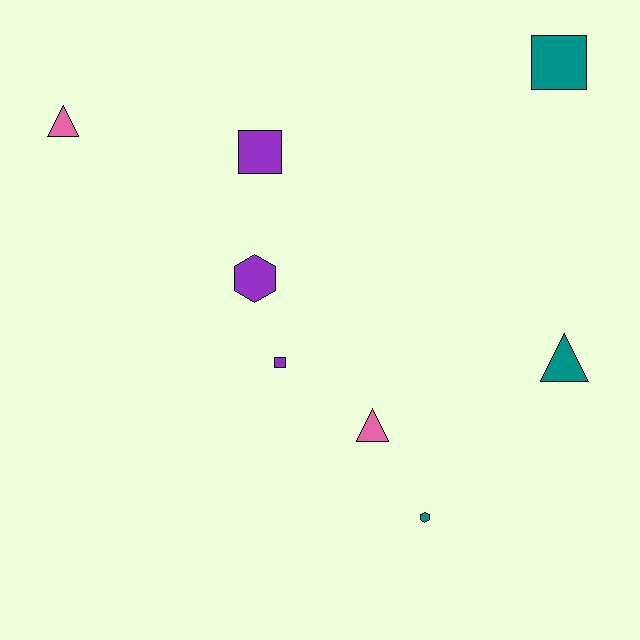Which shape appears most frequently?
Square, with 3 objects.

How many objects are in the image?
There are 8 objects.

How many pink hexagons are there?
There are no pink hexagons.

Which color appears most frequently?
Teal, with 3 objects.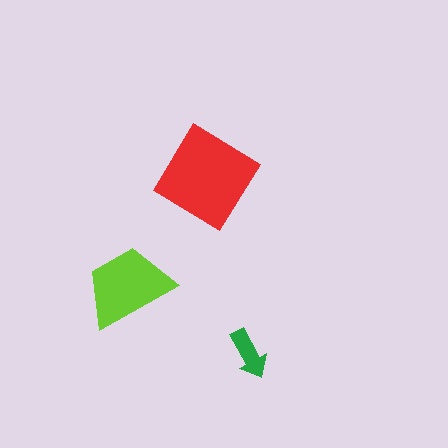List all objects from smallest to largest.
The green arrow, the lime trapezoid, the red diamond.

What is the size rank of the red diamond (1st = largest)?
1st.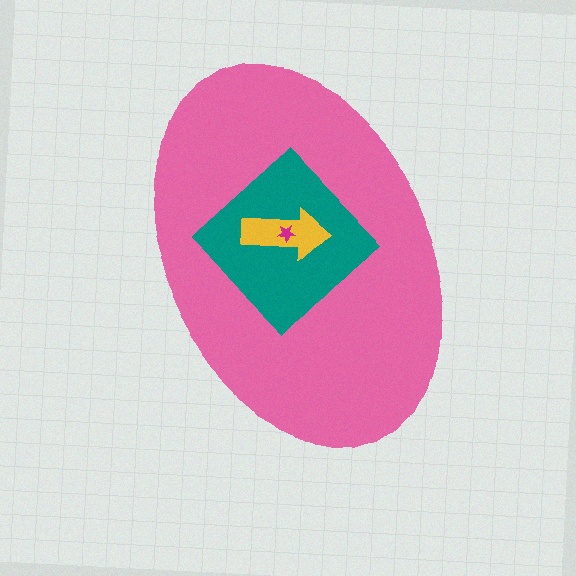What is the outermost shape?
The pink ellipse.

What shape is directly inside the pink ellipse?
The teal diamond.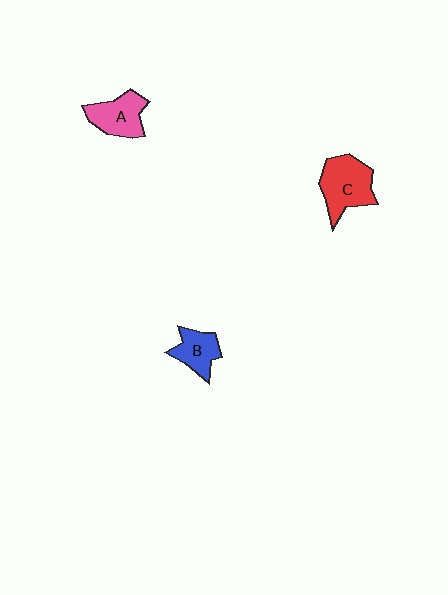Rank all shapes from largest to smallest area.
From largest to smallest: C (red), A (pink), B (blue).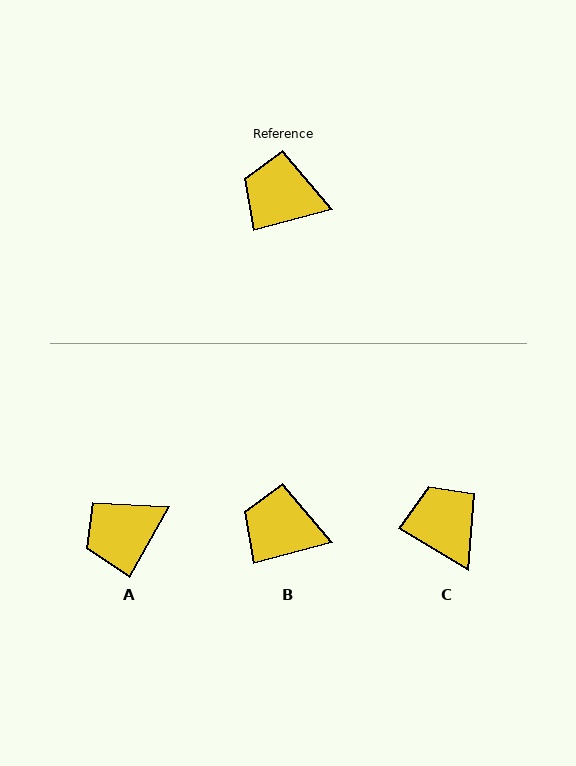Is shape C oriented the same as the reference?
No, it is off by about 45 degrees.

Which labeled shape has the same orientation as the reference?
B.